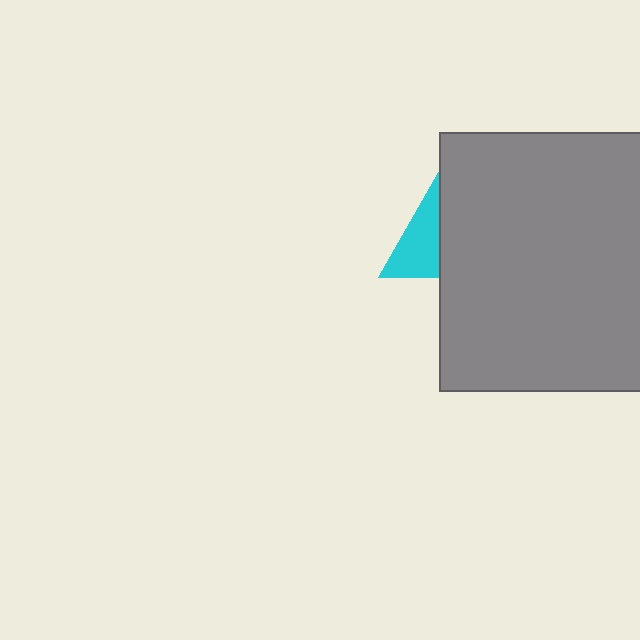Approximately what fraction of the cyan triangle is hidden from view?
Roughly 60% of the cyan triangle is hidden behind the gray square.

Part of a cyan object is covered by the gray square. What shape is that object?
It is a triangle.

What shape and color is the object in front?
The object in front is a gray square.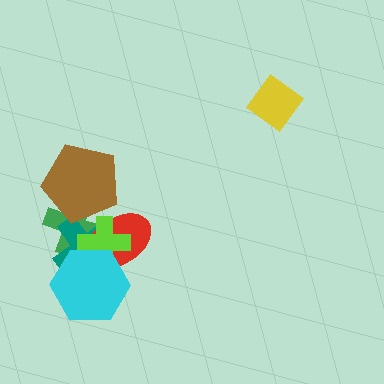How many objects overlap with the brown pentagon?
3 objects overlap with the brown pentagon.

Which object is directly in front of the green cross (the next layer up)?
The teal cross is directly in front of the green cross.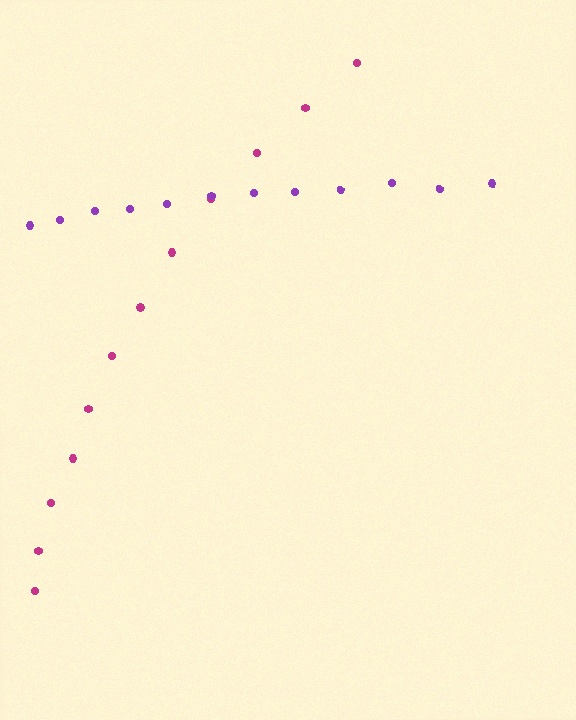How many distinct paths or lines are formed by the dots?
There are 2 distinct paths.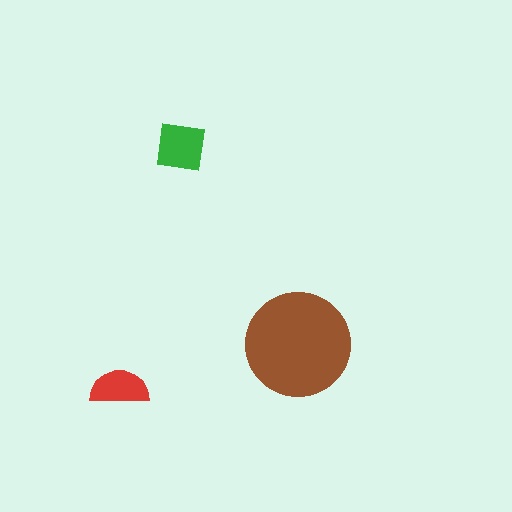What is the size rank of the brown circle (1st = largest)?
1st.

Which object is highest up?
The green square is topmost.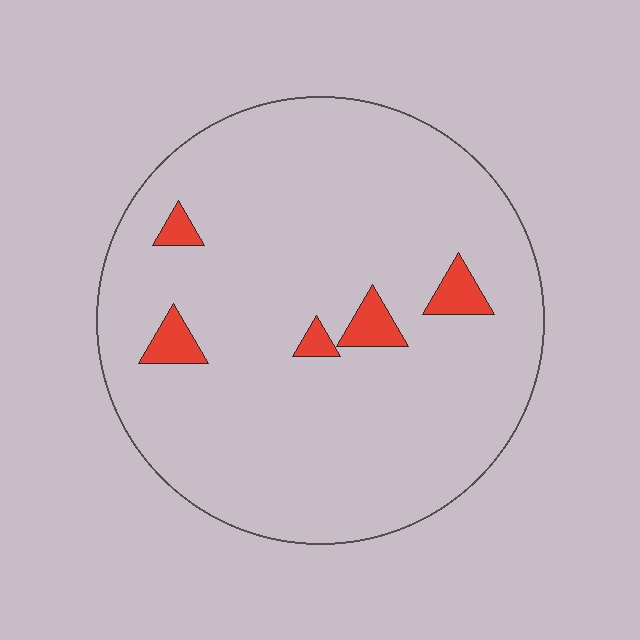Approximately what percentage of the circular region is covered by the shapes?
Approximately 5%.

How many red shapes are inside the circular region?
5.